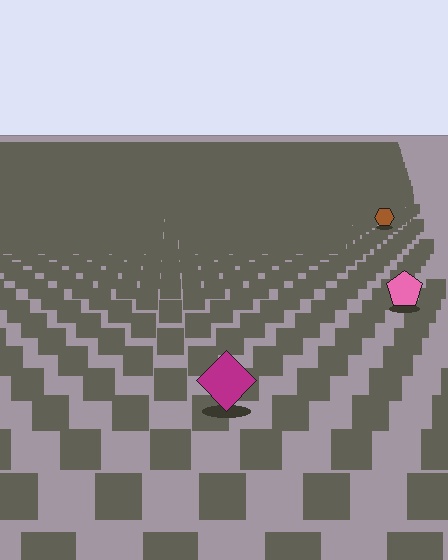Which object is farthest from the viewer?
The brown hexagon is farthest from the viewer. It appears smaller and the ground texture around it is denser.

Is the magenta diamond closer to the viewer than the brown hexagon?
Yes. The magenta diamond is closer — you can tell from the texture gradient: the ground texture is coarser near it.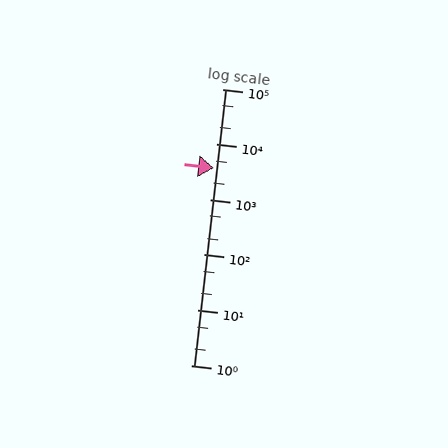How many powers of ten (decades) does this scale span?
The scale spans 5 decades, from 1 to 100000.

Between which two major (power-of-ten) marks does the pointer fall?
The pointer is between 1000 and 10000.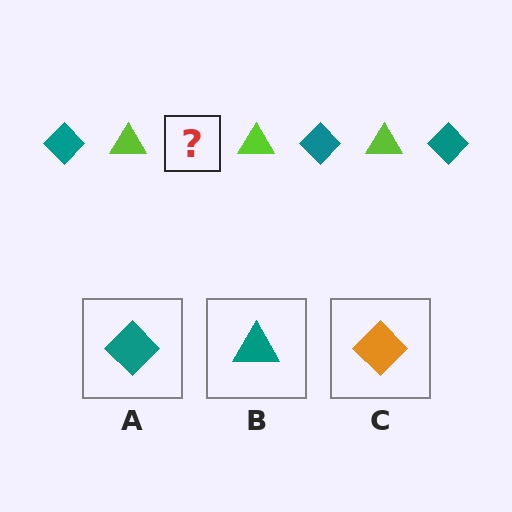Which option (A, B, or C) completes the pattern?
A.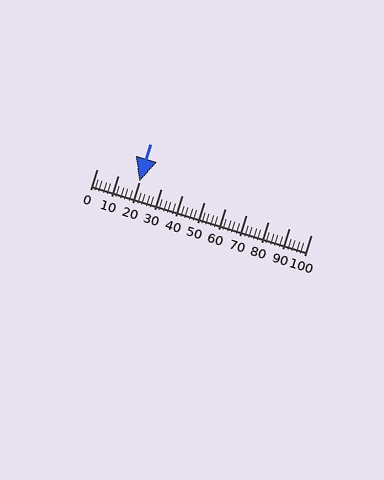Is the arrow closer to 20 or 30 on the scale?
The arrow is closer to 20.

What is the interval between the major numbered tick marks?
The major tick marks are spaced 10 units apart.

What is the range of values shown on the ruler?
The ruler shows values from 0 to 100.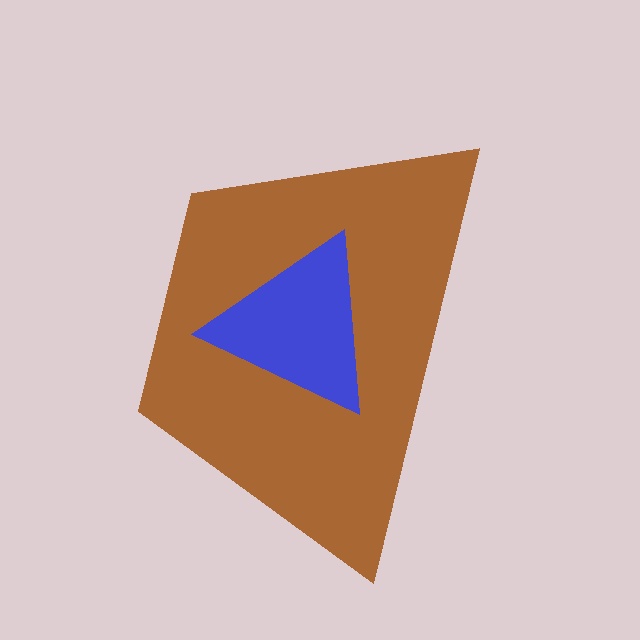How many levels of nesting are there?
2.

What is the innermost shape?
The blue triangle.